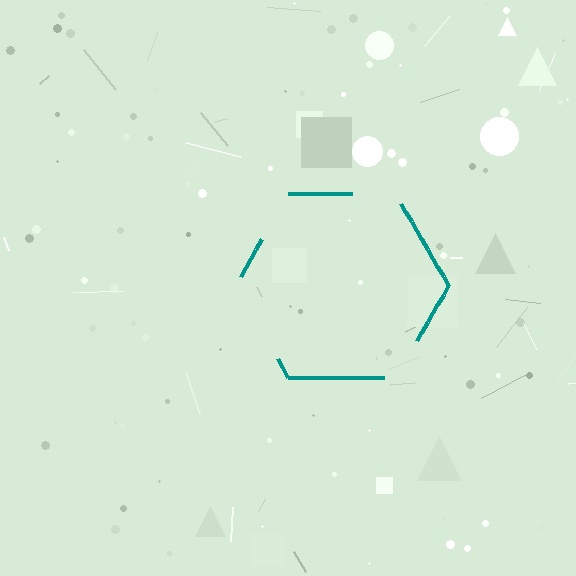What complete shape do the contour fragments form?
The contour fragments form a hexagon.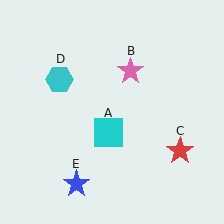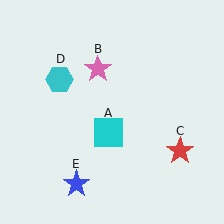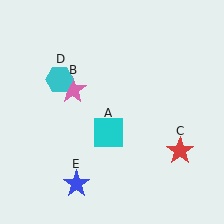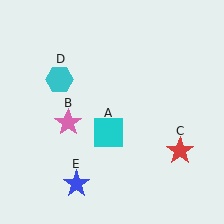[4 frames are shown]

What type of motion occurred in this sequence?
The pink star (object B) rotated counterclockwise around the center of the scene.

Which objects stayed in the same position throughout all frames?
Cyan square (object A) and red star (object C) and cyan hexagon (object D) and blue star (object E) remained stationary.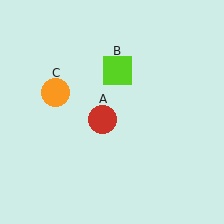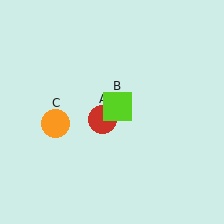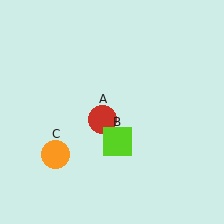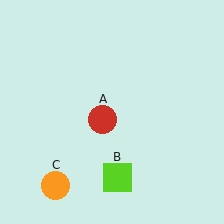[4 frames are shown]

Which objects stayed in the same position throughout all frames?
Red circle (object A) remained stationary.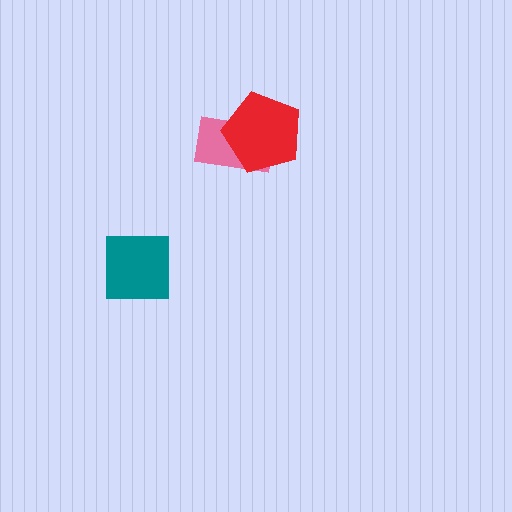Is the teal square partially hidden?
No, no other shape covers it.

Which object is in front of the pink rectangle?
The red pentagon is in front of the pink rectangle.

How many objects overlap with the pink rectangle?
1 object overlaps with the pink rectangle.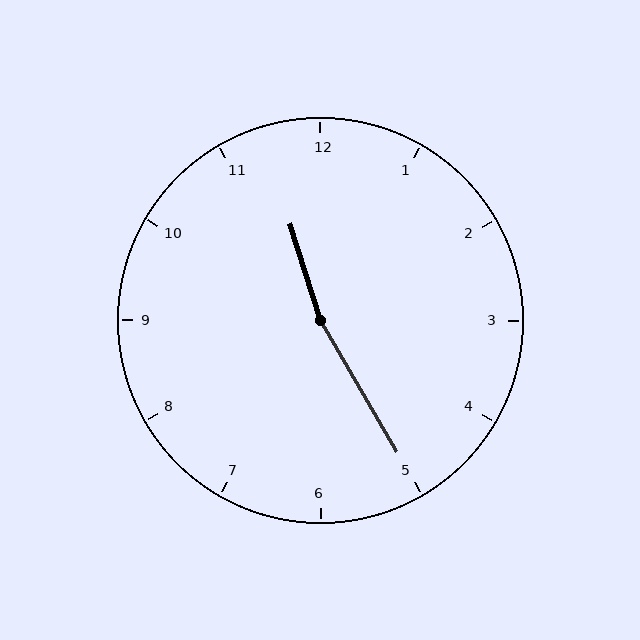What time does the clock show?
11:25.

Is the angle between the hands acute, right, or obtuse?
It is obtuse.